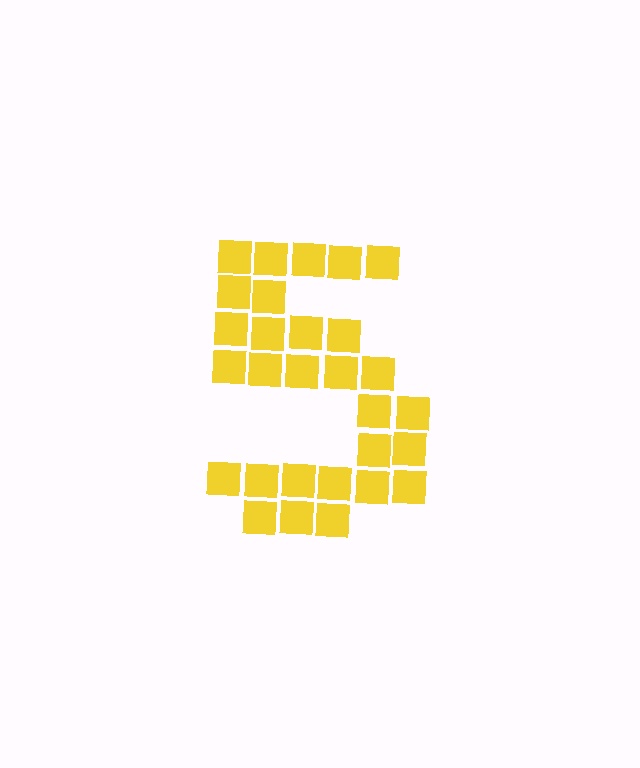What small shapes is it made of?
It is made of small squares.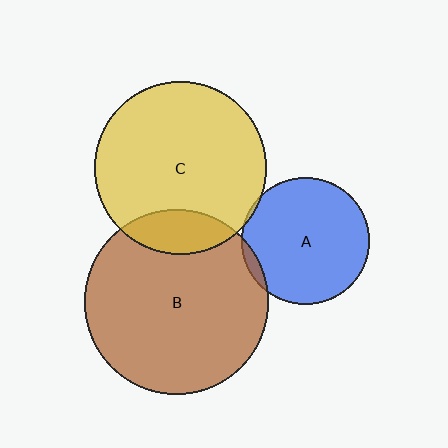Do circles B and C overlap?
Yes.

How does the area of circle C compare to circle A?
Approximately 1.8 times.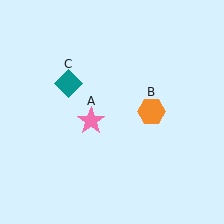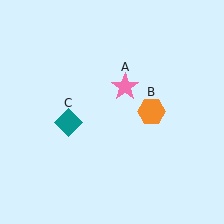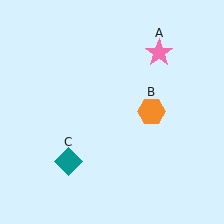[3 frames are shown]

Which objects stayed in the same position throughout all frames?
Orange hexagon (object B) remained stationary.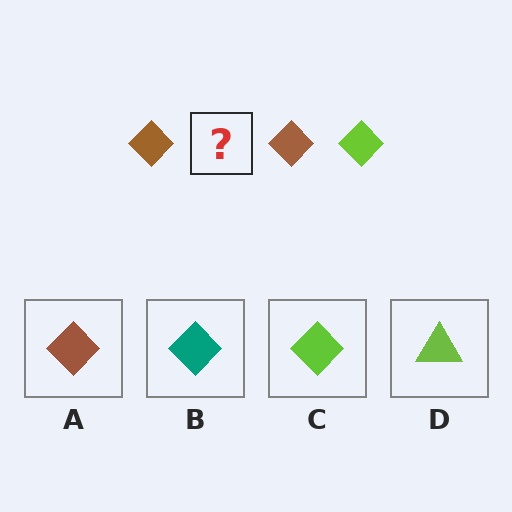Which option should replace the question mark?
Option C.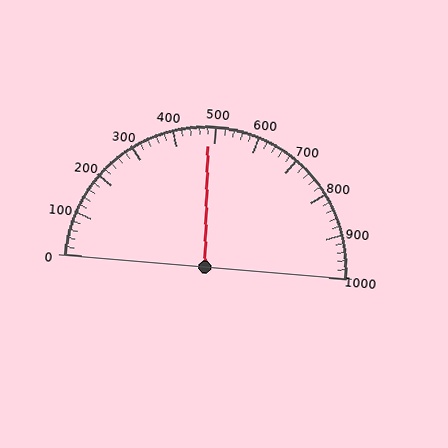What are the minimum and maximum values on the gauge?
The gauge ranges from 0 to 1000.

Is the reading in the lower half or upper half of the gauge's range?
The reading is in the lower half of the range (0 to 1000).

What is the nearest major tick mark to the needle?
The nearest major tick mark is 500.